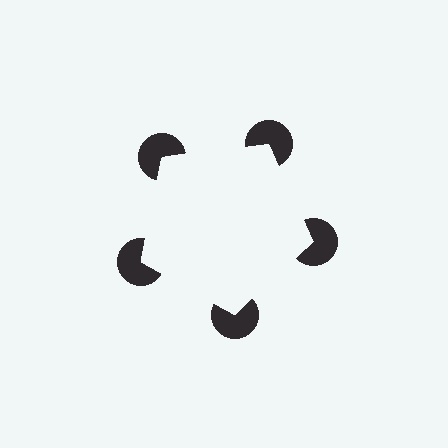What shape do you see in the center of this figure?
An illusory pentagon — its edges are inferred from the aligned wedge cuts in the pac-man discs, not physically drawn.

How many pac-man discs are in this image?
There are 5 — one at each vertex of the illusory pentagon.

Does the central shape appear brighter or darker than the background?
It typically appears slightly brighter than the background, even though no actual brightness change is drawn.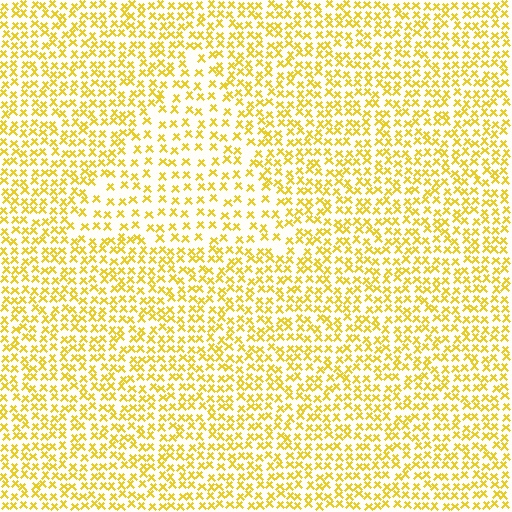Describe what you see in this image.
The image contains small yellow elements arranged at two different densities. A triangle-shaped region is visible where the elements are less densely packed than the surrounding area.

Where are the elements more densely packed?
The elements are more densely packed outside the triangle boundary.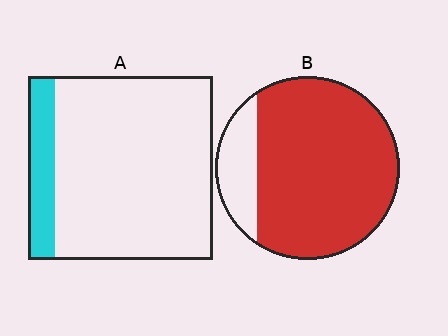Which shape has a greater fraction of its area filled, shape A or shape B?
Shape B.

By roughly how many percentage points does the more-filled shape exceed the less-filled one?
By roughly 70 percentage points (B over A).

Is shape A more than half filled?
No.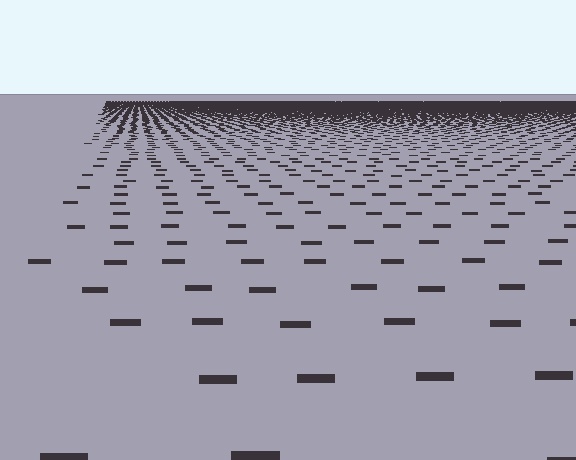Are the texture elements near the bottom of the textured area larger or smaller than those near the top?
Larger. Near the bottom, elements are closer to the viewer and appear at a bigger on-screen size.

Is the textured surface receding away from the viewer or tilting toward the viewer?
The surface is receding away from the viewer. Texture elements get smaller and denser toward the top.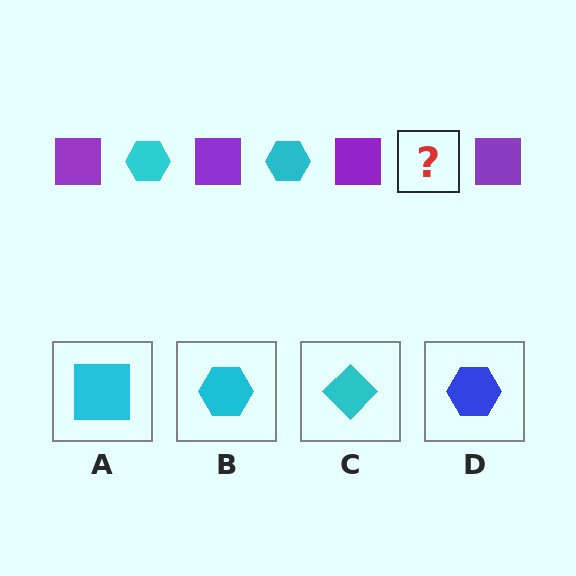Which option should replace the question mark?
Option B.